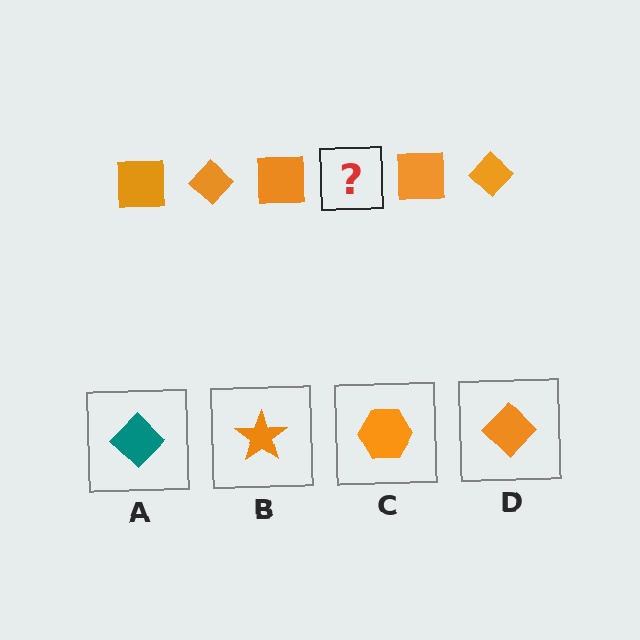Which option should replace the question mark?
Option D.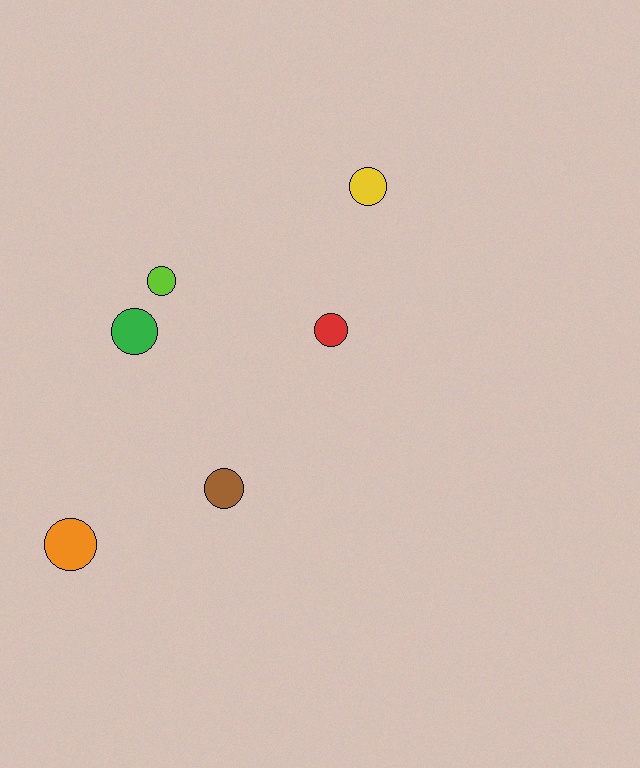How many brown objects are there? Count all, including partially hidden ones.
There is 1 brown object.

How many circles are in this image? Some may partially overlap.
There are 6 circles.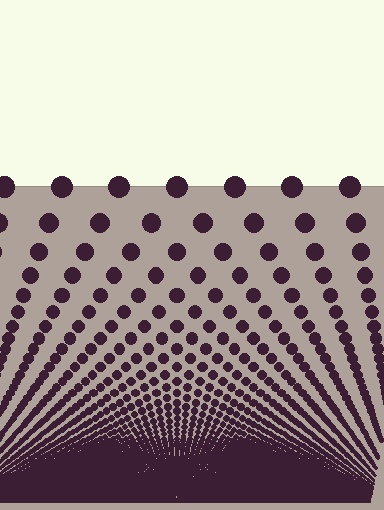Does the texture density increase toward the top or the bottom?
Density increases toward the bottom.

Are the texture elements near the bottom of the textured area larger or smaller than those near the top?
Smaller. The gradient is inverted — elements near the bottom are smaller and denser.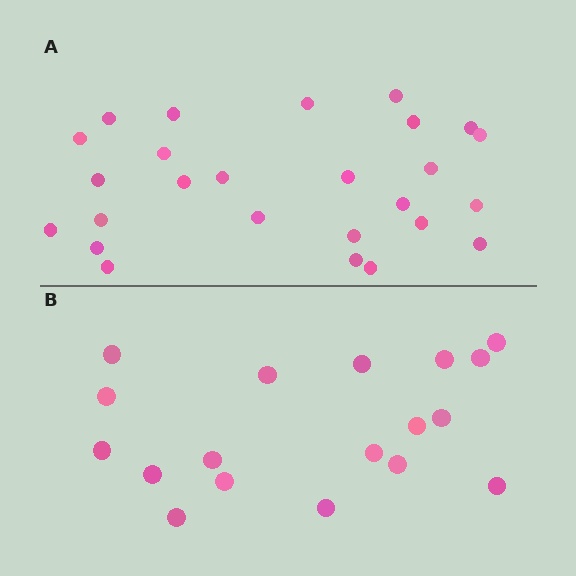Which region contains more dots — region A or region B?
Region A (the top region) has more dots.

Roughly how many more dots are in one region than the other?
Region A has roughly 8 or so more dots than region B.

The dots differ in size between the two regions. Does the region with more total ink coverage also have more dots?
No. Region B has more total ink coverage because its dots are larger, but region A actually contains more individual dots. Total area can be misleading — the number of items is what matters here.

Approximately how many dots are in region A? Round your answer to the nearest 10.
About 30 dots. (The exact count is 26, which rounds to 30.)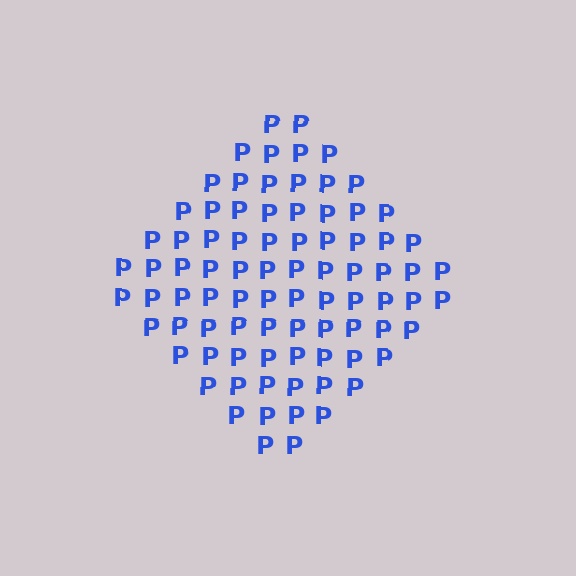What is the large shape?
The large shape is a diamond.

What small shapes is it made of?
It is made of small letter P's.